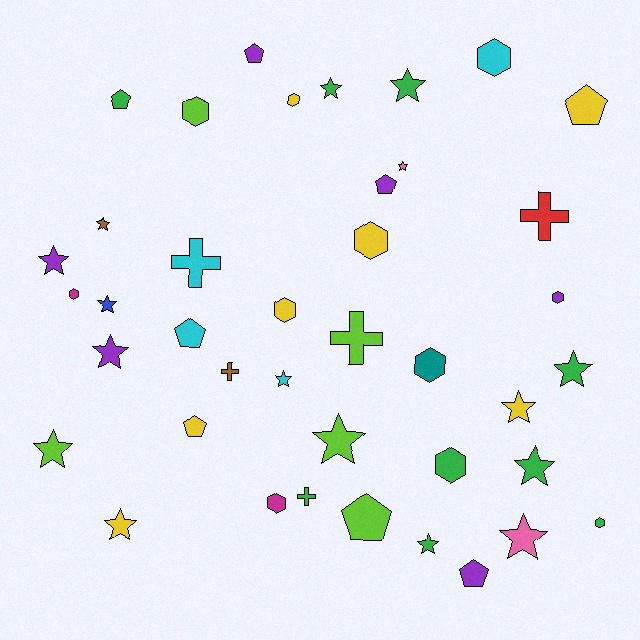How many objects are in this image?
There are 40 objects.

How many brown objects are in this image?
There are 2 brown objects.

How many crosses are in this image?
There are 5 crosses.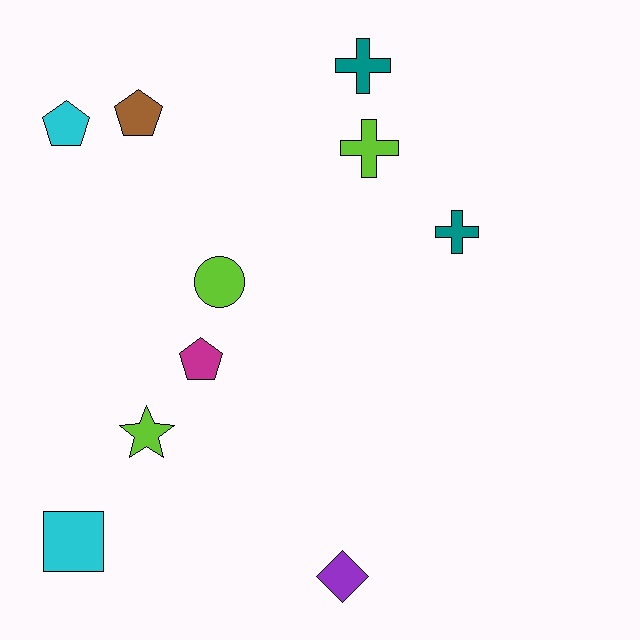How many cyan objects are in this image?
There are 2 cyan objects.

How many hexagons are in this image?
There are no hexagons.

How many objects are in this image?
There are 10 objects.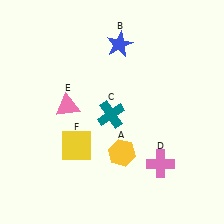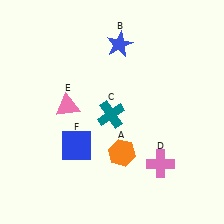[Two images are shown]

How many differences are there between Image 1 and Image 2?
There are 2 differences between the two images.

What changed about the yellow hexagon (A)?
In Image 1, A is yellow. In Image 2, it changed to orange.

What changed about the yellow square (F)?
In Image 1, F is yellow. In Image 2, it changed to blue.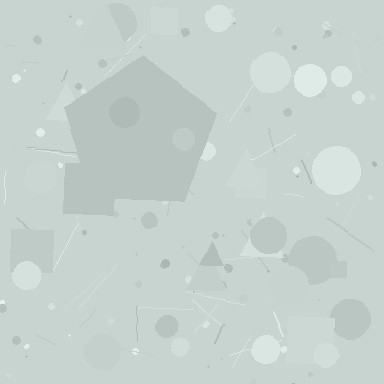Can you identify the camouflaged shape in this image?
The camouflaged shape is a pentagon.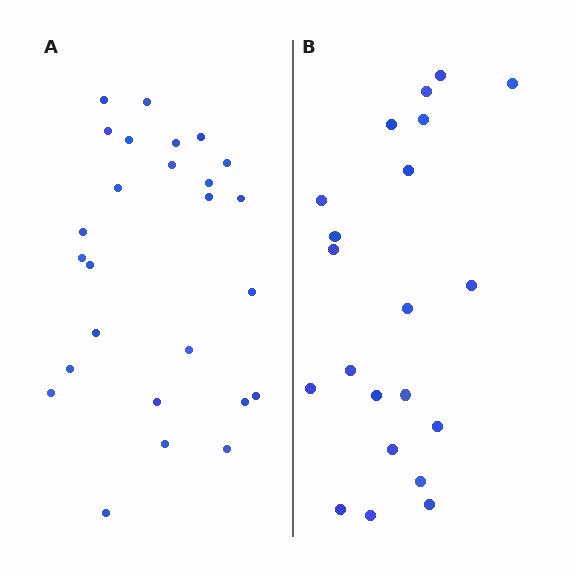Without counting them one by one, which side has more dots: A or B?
Region A (the left region) has more dots.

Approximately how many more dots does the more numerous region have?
Region A has about 5 more dots than region B.